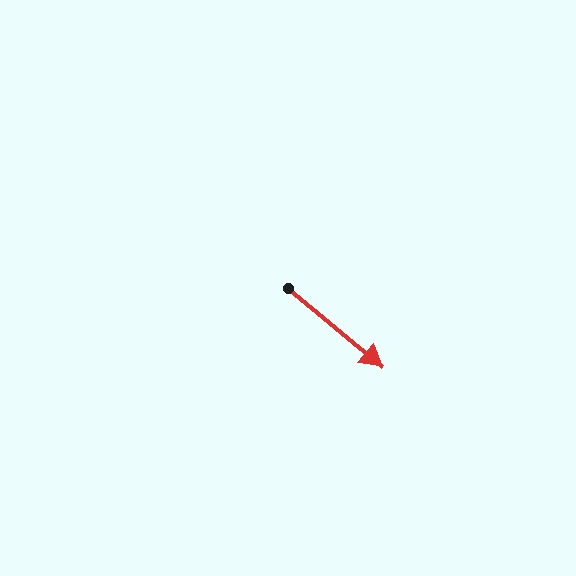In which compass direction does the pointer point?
Southeast.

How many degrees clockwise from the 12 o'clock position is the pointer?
Approximately 130 degrees.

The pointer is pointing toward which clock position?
Roughly 4 o'clock.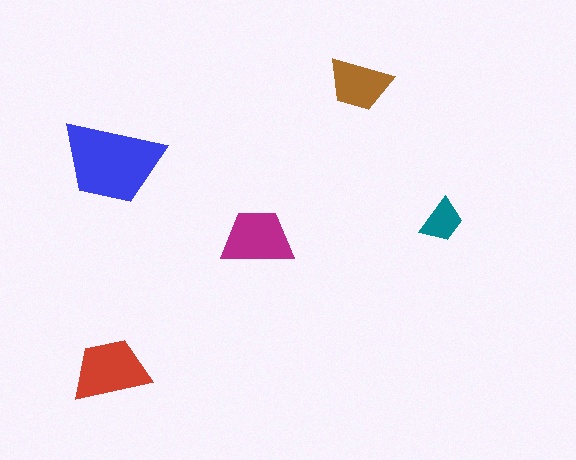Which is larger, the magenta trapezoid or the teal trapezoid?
The magenta one.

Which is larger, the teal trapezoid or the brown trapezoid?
The brown one.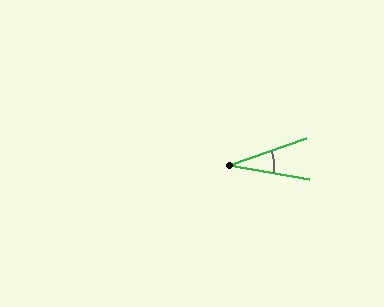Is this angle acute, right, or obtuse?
It is acute.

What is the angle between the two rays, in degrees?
Approximately 29 degrees.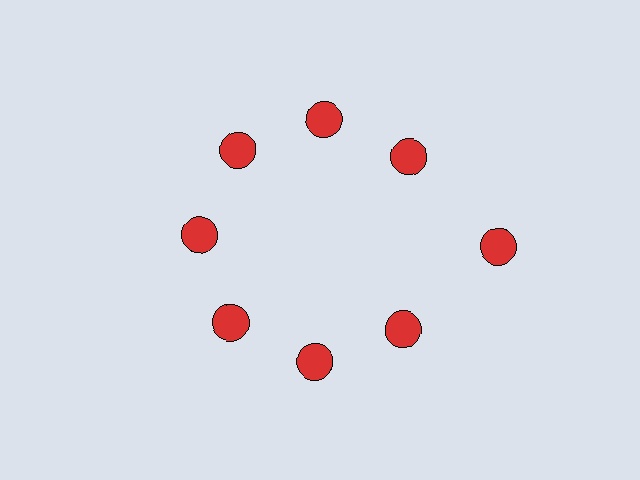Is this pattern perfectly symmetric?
No. The 8 red circles are arranged in a ring, but one element near the 3 o'clock position is pushed outward from the center, breaking the 8-fold rotational symmetry.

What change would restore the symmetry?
The symmetry would be restored by moving it inward, back onto the ring so that all 8 circles sit at equal angles and equal distance from the center.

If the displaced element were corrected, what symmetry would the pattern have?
It would have 8-fold rotational symmetry — the pattern would map onto itself every 45 degrees.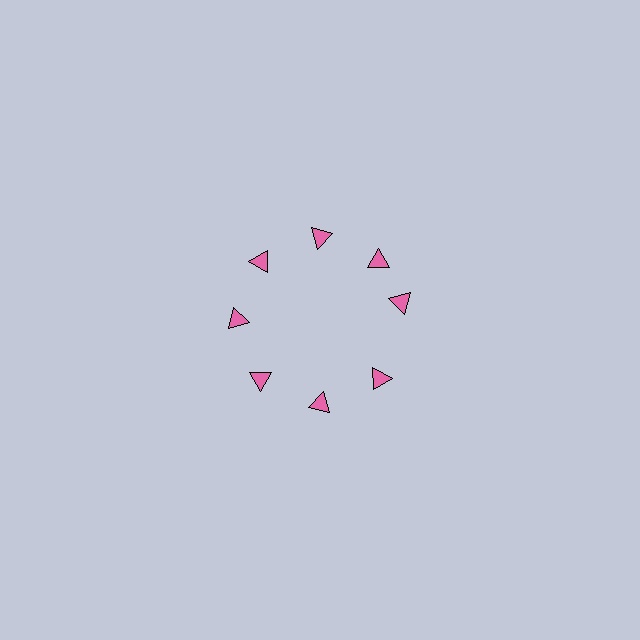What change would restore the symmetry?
The symmetry would be restored by rotating it back into even spacing with its neighbors so that all 8 triangles sit at equal angles and equal distance from the center.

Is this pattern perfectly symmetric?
No. The 8 pink triangles are arranged in a ring, but one element near the 3 o'clock position is rotated out of alignment along the ring, breaking the 8-fold rotational symmetry.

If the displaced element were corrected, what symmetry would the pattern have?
It would have 8-fold rotational symmetry — the pattern would map onto itself every 45 degrees.